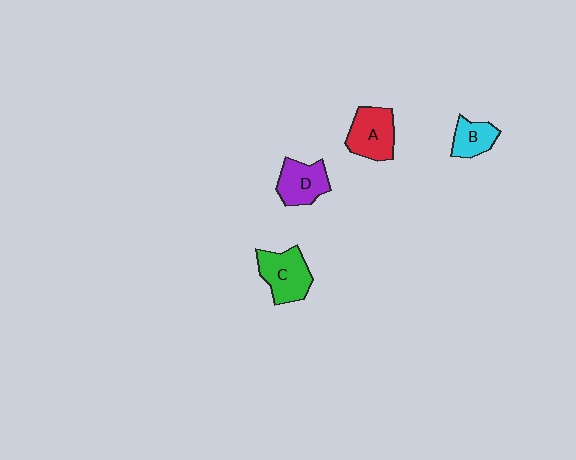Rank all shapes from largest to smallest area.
From largest to smallest: C (green), A (red), D (purple), B (cyan).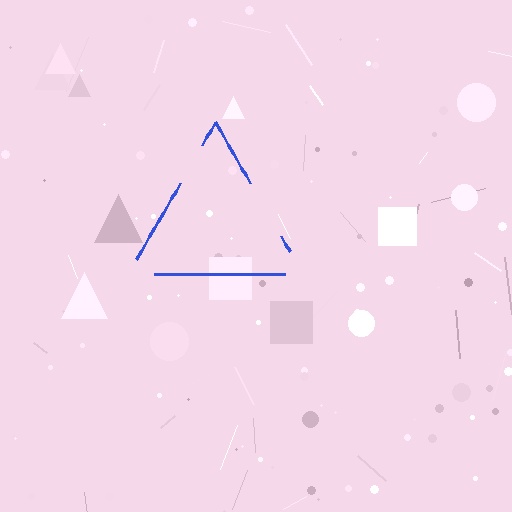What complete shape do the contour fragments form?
The contour fragments form a triangle.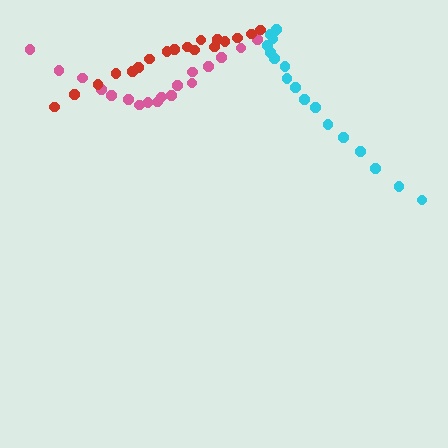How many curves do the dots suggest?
There are 3 distinct paths.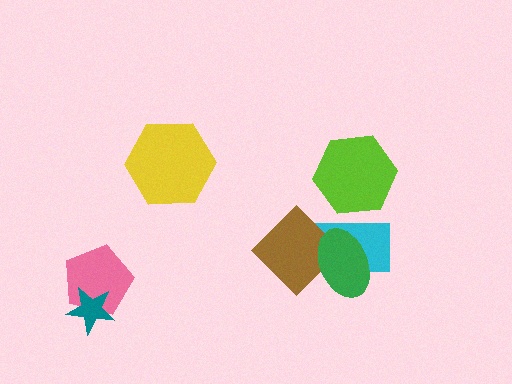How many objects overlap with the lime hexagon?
1 object overlaps with the lime hexagon.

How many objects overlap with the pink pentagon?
1 object overlaps with the pink pentagon.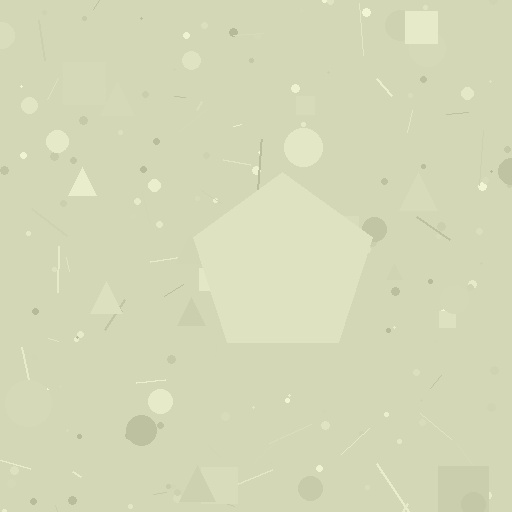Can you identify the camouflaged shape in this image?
The camouflaged shape is a pentagon.